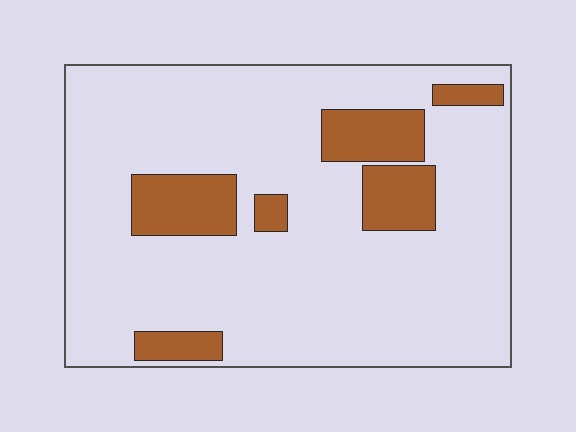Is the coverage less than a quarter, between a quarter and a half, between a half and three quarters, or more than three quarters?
Less than a quarter.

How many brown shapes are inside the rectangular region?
6.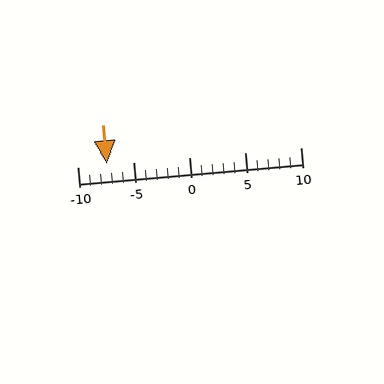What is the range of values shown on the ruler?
The ruler shows values from -10 to 10.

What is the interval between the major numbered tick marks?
The major tick marks are spaced 5 units apart.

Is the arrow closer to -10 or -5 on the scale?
The arrow is closer to -5.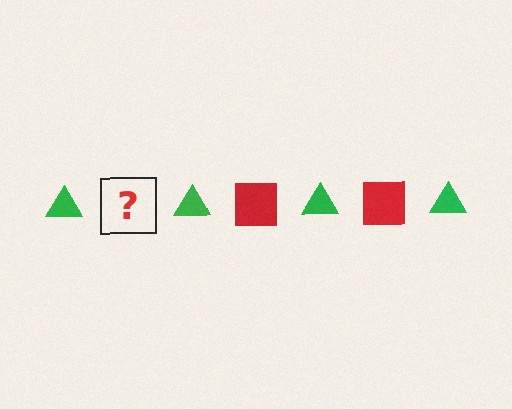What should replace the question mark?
The question mark should be replaced with a red square.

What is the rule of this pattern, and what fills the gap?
The rule is that the pattern alternates between green triangle and red square. The gap should be filled with a red square.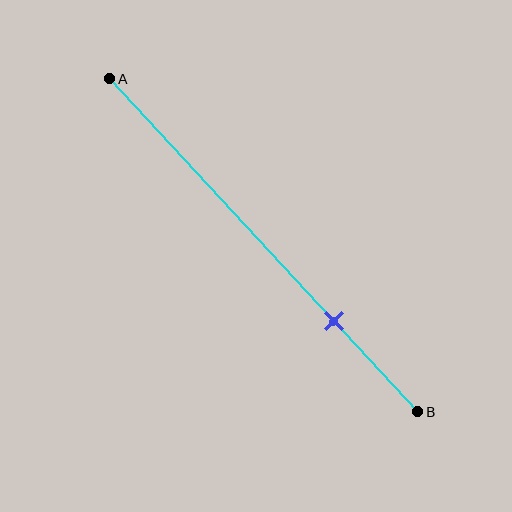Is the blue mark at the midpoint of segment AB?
No, the mark is at about 75% from A, not at the 50% midpoint.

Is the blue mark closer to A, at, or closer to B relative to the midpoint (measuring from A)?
The blue mark is closer to point B than the midpoint of segment AB.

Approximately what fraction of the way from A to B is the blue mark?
The blue mark is approximately 75% of the way from A to B.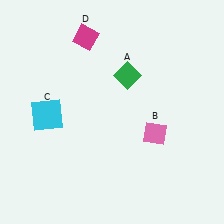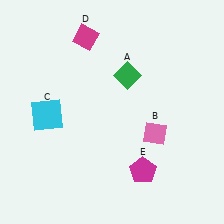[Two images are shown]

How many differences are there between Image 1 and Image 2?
There is 1 difference between the two images.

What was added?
A magenta pentagon (E) was added in Image 2.